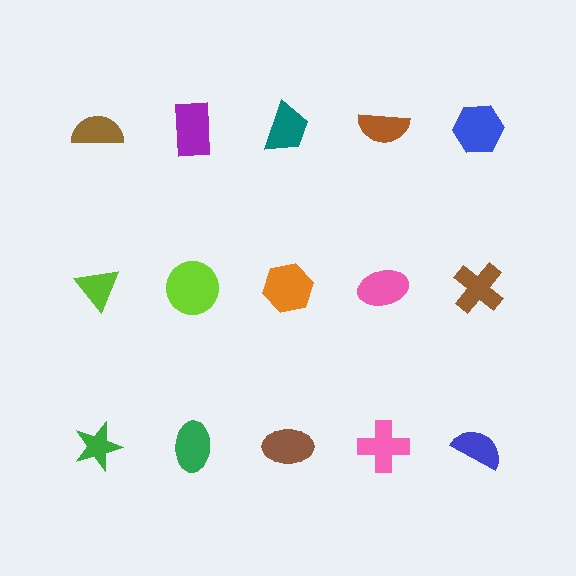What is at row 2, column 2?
A lime circle.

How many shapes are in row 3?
5 shapes.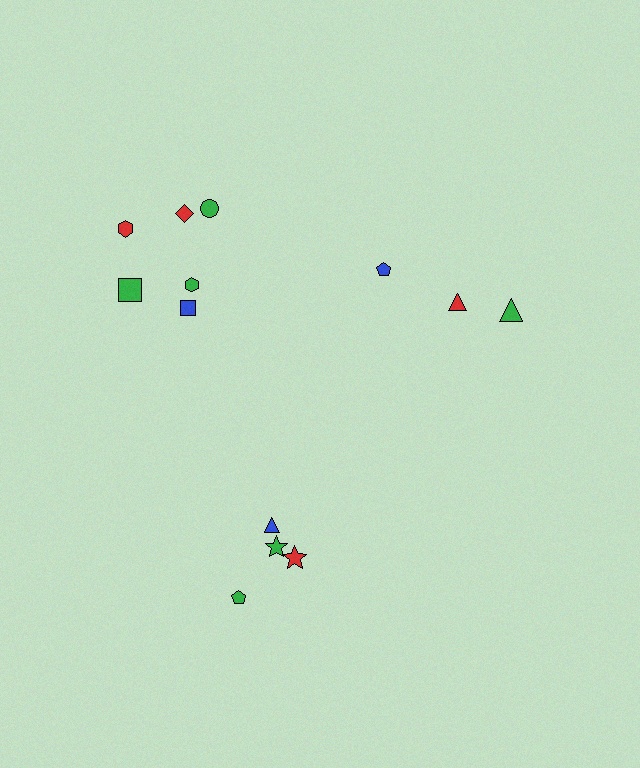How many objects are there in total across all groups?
There are 13 objects.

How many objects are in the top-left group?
There are 6 objects.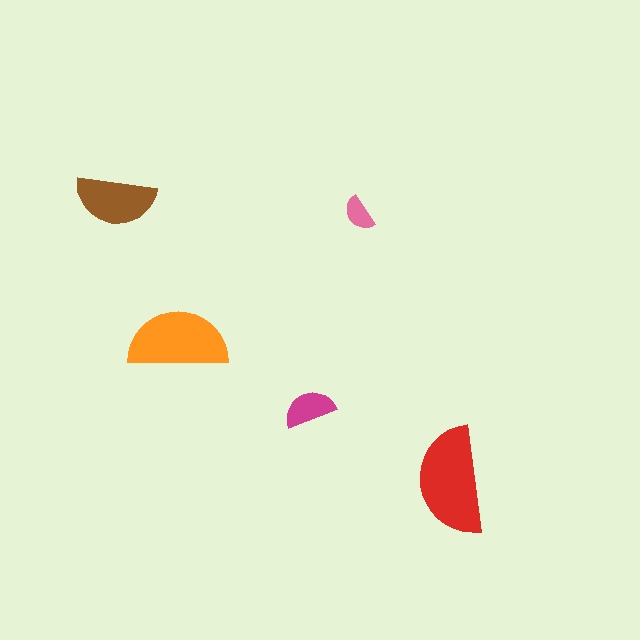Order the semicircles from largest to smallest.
the red one, the orange one, the brown one, the magenta one, the pink one.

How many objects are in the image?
There are 5 objects in the image.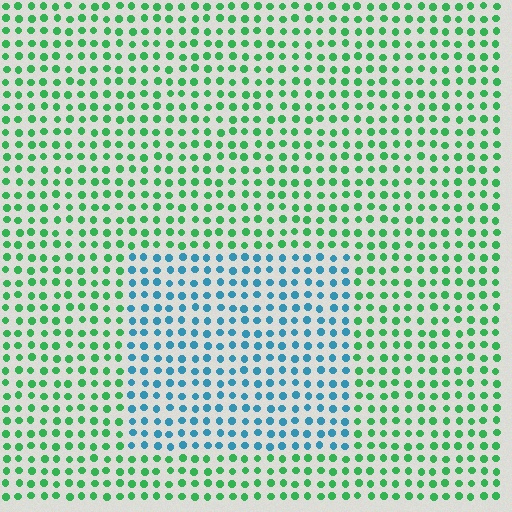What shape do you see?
I see a rectangle.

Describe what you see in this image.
The image is filled with small green elements in a uniform arrangement. A rectangle-shaped region is visible where the elements are tinted to a slightly different hue, forming a subtle color boundary.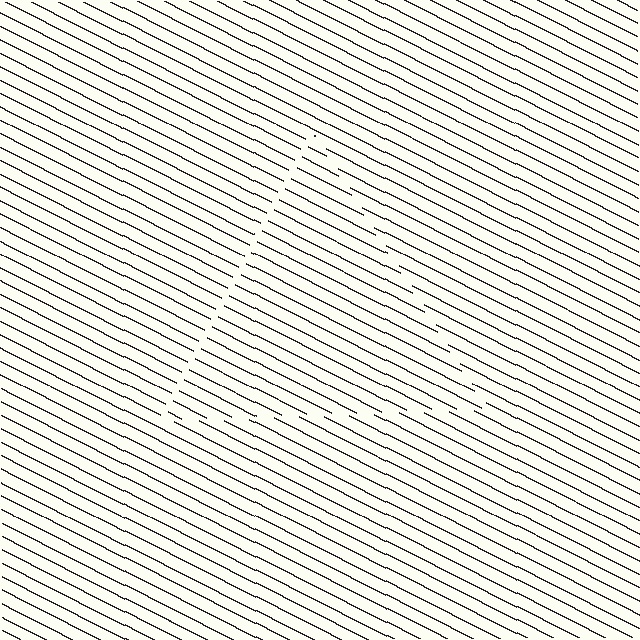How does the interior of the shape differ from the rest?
The interior of the shape contains the same grating, shifted by half a period — the contour is defined by the phase discontinuity where line-ends from the inner and outer gratings abut.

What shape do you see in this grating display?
An illusory triangle. The interior of the shape contains the same grating, shifted by half a period — the contour is defined by the phase discontinuity where line-ends from the inner and outer gratings abut.